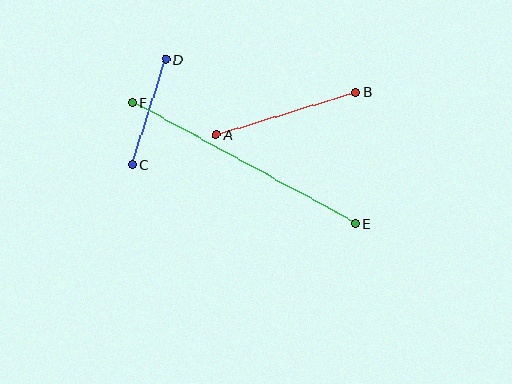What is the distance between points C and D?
The distance is approximately 111 pixels.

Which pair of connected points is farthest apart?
Points E and F are farthest apart.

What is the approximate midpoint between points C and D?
The midpoint is at approximately (149, 112) pixels.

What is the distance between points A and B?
The distance is approximately 146 pixels.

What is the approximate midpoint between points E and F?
The midpoint is at approximately (244, 163) pixels.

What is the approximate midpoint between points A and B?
The midpoint is at approximately (286, 113) pixels.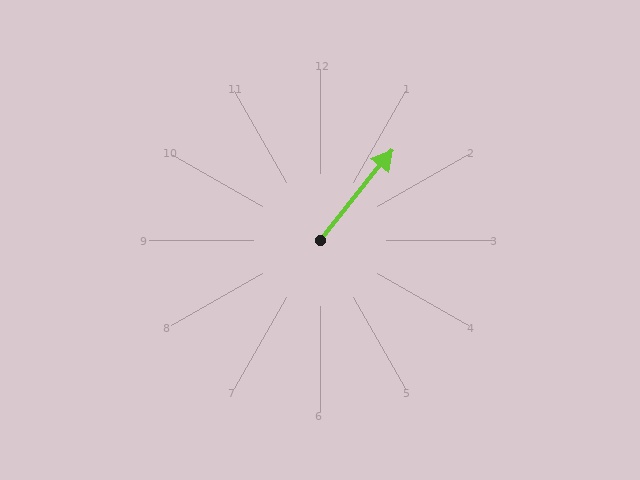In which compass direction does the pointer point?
Northeast.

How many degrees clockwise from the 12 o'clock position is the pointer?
Approximately 39 degrees.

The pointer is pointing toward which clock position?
Roughly 1 o'clock.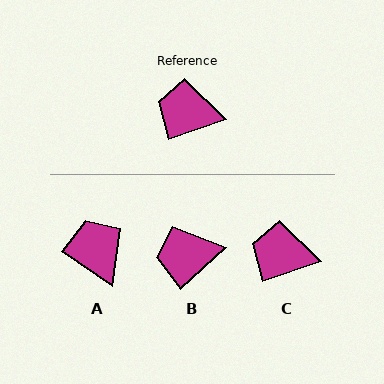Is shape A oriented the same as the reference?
No, it is off by about 53 degrees.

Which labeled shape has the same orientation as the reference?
C.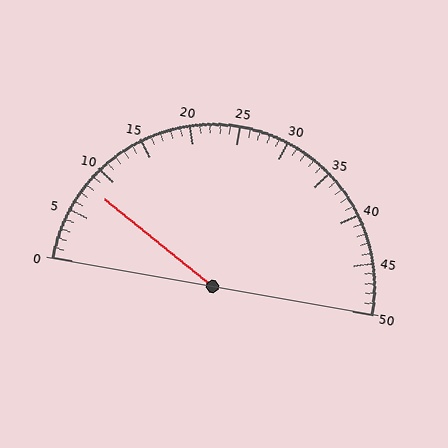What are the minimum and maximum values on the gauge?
The gauge ranges from 0 to 50.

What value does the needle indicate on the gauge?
The needle indicates approximately 8.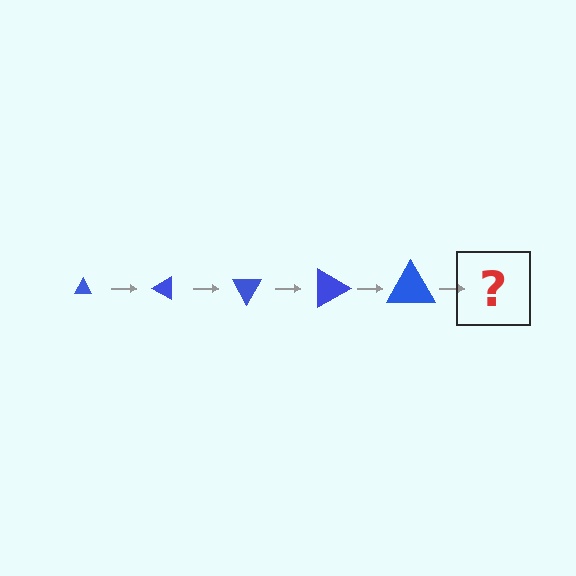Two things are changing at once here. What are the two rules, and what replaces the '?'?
The two rules are that the triangle grows larger each step and it rotates 30 degrees each step. The '?' should be a triangle, larger than the previous one and rotated 150 degrees from the start.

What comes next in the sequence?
The next element should be a triangle, larger than the previous one and rotated 150 degrees from the start.